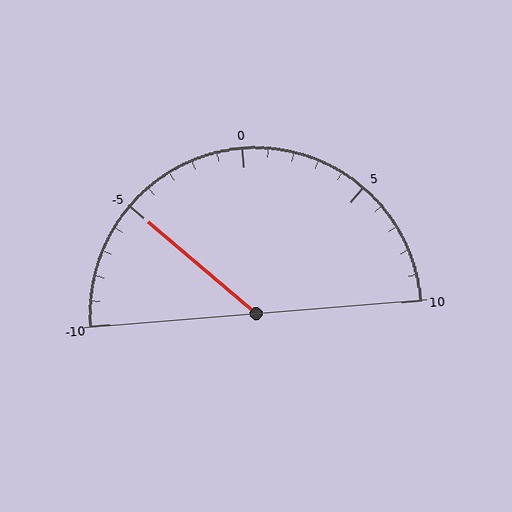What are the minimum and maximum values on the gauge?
The gauge ranges from -10 to 10.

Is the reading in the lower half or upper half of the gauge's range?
The reading is in the lower half of the range (-10 to 10).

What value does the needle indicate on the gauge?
The needle indicates approximately -5.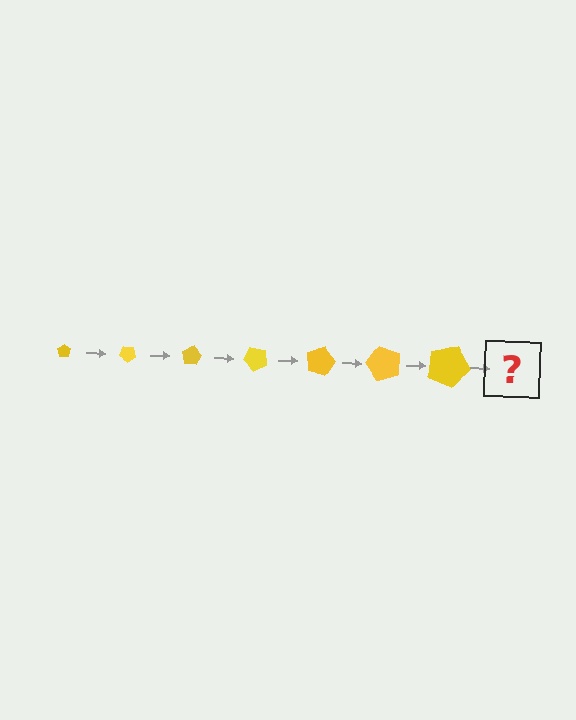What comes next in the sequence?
The next element should be a pentagon, larger than the previous one and rotated 280 degrees from the start.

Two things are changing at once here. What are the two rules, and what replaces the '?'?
The two rules are that the pentagon grows larger each step and it rotates 40 degrees each step. The '?' should be a pentagon, larger than the previous one and rotated 280 degrees from the start.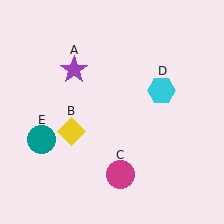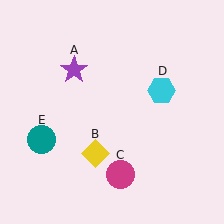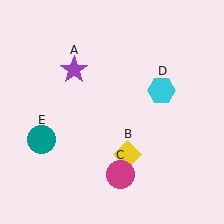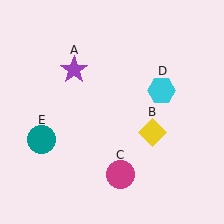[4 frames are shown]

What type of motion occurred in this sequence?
The yellow diamond (object B) rotated counterclockwise around the center of the scene.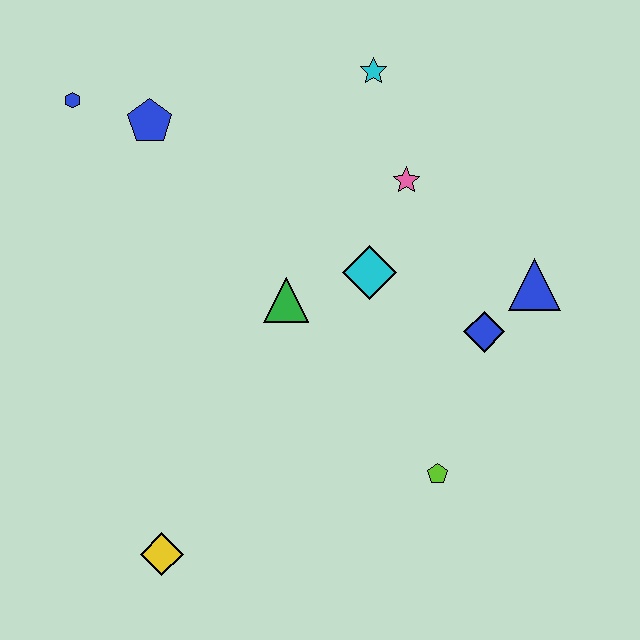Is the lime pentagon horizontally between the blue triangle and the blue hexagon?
Yes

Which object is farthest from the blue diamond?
The blue hexagon is farthest from the blue diamond.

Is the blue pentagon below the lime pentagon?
No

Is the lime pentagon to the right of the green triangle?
Yes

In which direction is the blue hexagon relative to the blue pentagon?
The blue hexagon is to the left of the blue pentagon.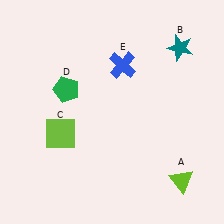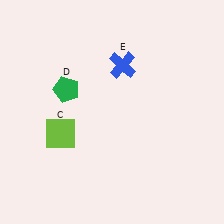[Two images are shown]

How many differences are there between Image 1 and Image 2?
There are 2 differences between the two images.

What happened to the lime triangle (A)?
The lime triangle (A) was removed in Image 2. It was in the bottom-right area of Image 1.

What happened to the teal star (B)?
The teal star (B) was removed in Image 2. It was in the top-right area of Image 1.